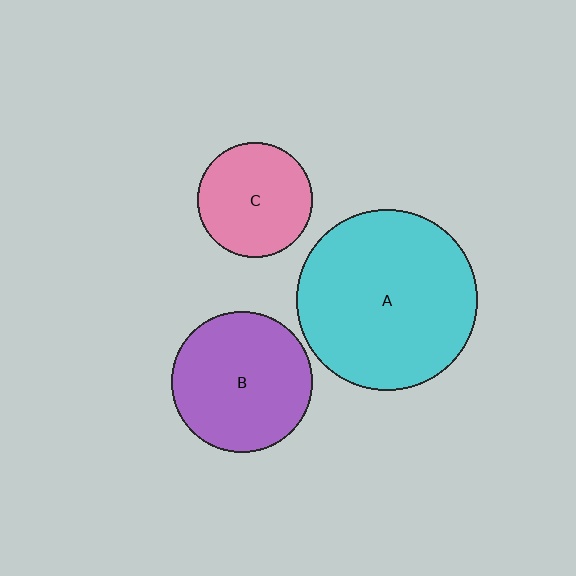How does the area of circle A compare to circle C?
Approximately 2.5 times.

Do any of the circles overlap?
No, none of the circles overlap.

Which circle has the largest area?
Circle A (cyan).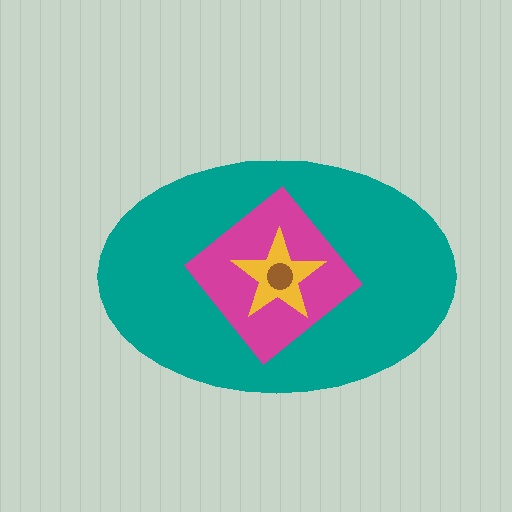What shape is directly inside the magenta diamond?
The yellow star.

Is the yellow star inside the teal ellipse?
Yes.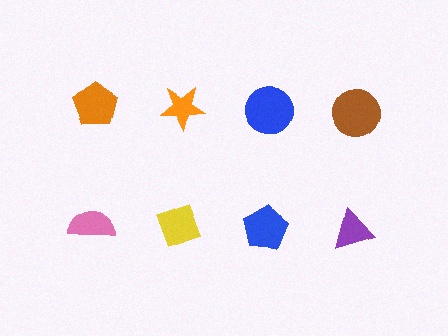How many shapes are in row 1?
4 shapes.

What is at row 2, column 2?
A yellow diamond.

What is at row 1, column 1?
An orange pentagon.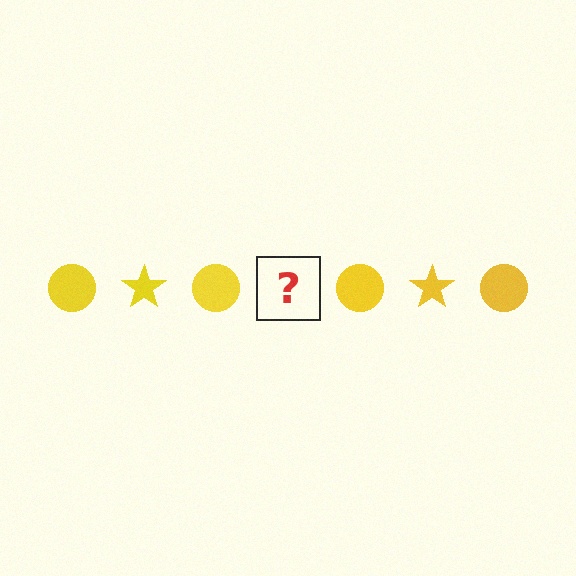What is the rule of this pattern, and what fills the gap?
The rule is that the pattern cycles through circle, star shapes in yellow. The gap should be filled with a yellow star.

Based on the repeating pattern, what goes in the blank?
The blank should be a yellow star.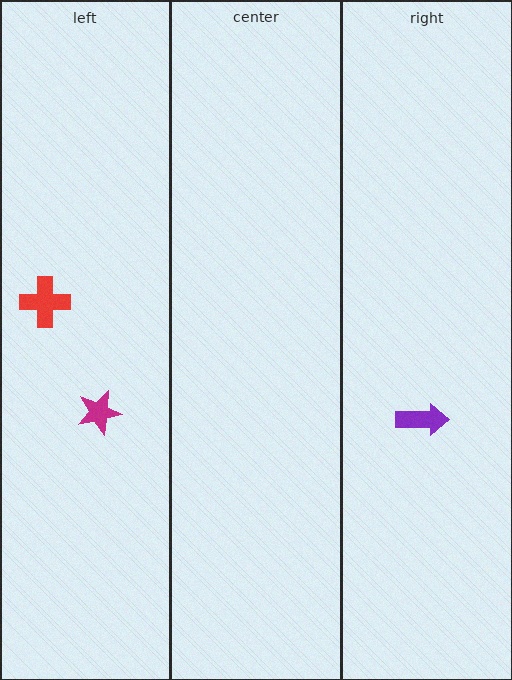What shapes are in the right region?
The purple arrow.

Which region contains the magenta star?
The left region.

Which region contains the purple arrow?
The right region.